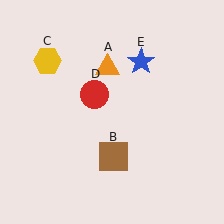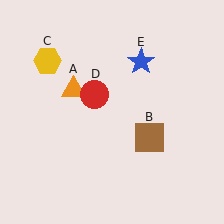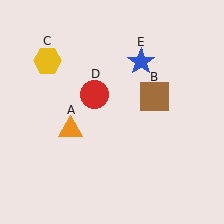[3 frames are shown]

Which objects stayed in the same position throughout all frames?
Yellow hexagon (object C) and red circle (object D) and blue star (object E) remained stationary.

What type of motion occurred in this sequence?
The orange triangle (object A), brown square (object B) rotated counterclockwise around the center of the scene.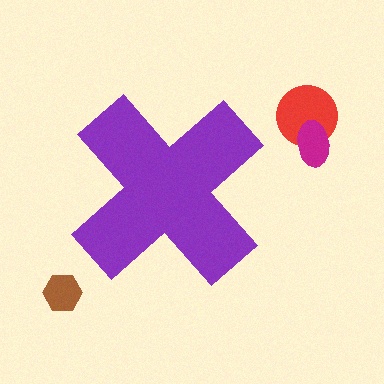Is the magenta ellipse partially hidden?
No, the magenta ellipse is fully visible.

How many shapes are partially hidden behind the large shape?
0 shapes are partially hidden.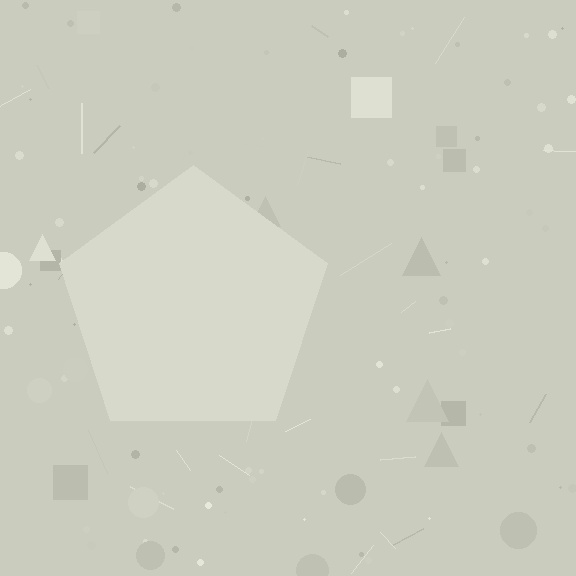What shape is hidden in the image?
A pentagon is hidden in the image.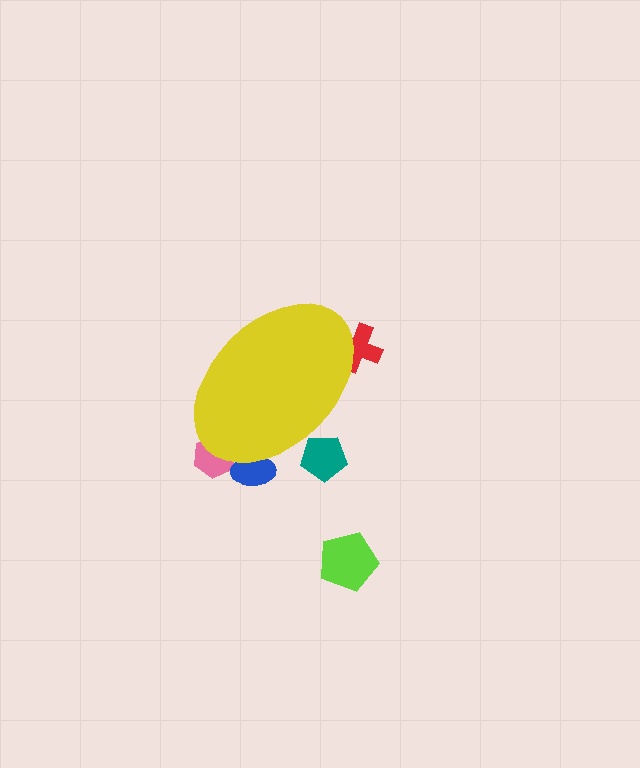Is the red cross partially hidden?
Yes, the red cross is partially hidden behind the yellow ellipse.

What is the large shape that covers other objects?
A yellow ellipse.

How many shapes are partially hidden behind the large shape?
4 shapes are partially hidden.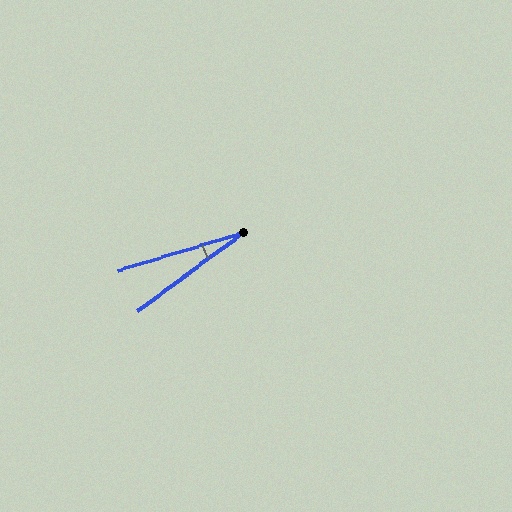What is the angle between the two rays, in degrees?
Approximately 19 degrees.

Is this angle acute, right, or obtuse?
It is acute.